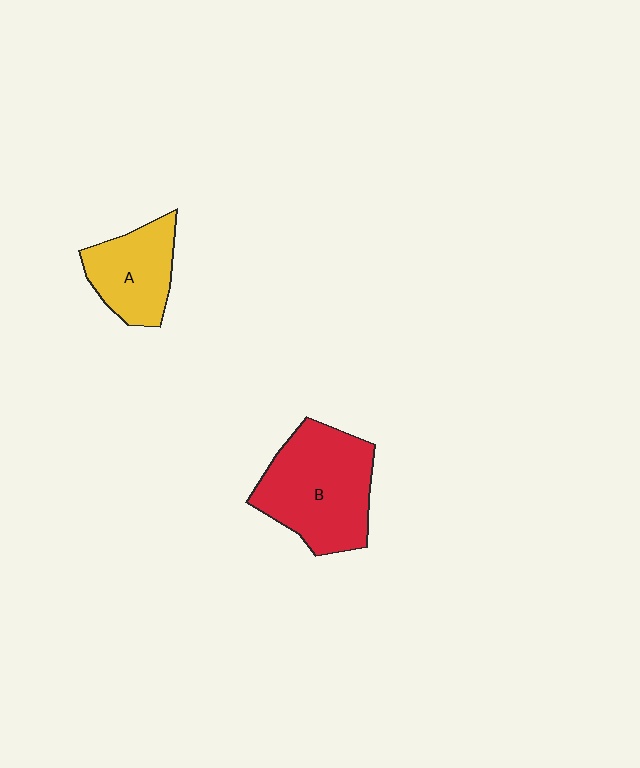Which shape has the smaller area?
Shape A (yellow).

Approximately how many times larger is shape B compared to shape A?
Approximately 1.6 times.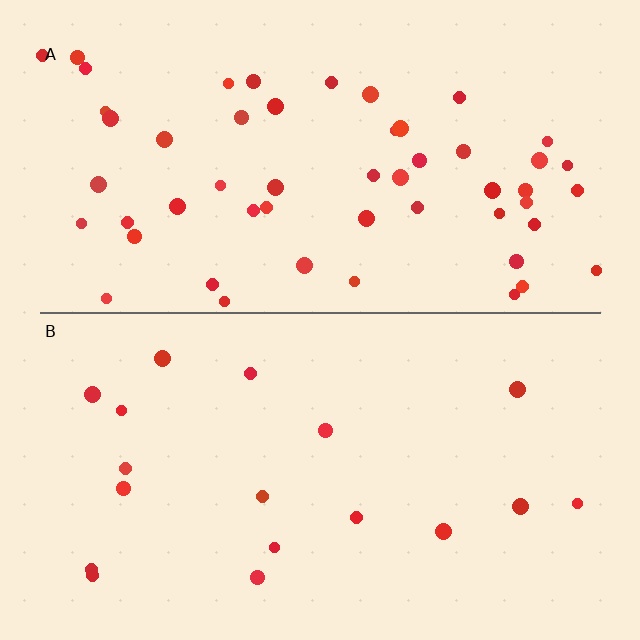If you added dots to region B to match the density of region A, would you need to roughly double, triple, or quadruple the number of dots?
Approximately triple.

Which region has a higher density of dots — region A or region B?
A (the top).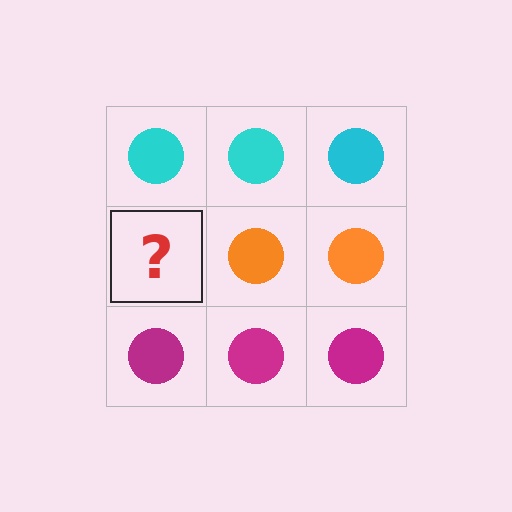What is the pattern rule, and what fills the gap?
The rule is that each row has a consistent color. The gap should be filled with an orange circle.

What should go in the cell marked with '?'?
The missing cell should contain an orange circle.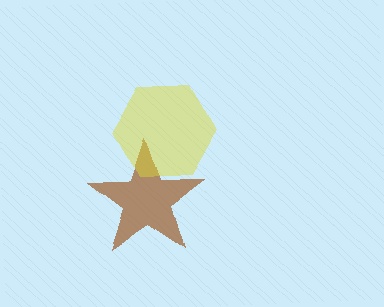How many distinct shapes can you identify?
There are 2 distinct shapes: a brown star, a yellow hexagon.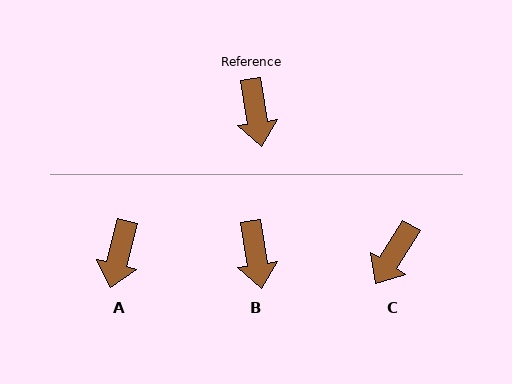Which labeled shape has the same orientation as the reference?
B.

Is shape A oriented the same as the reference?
No, it is off by about 23 degrees.